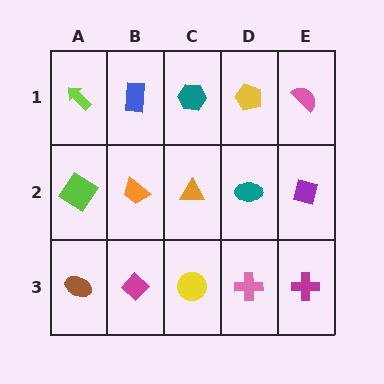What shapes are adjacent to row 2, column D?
A yellow pentagon (row 1, column D), a pink cross (row 3, column D), an orange triangle (row 2, column C), a purple square (row 2, column E).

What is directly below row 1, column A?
A lime diamond.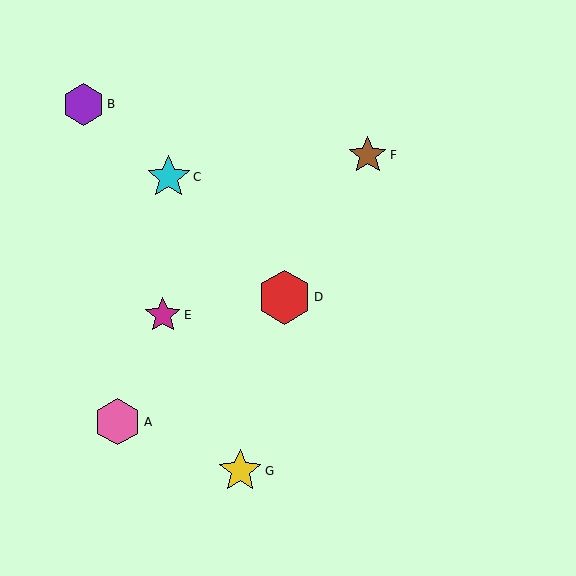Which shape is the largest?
The red hexagon (labeled D) is the largest.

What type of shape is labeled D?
Shape D is a red hexagon.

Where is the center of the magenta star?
The center of the magenta star is at (163, 315).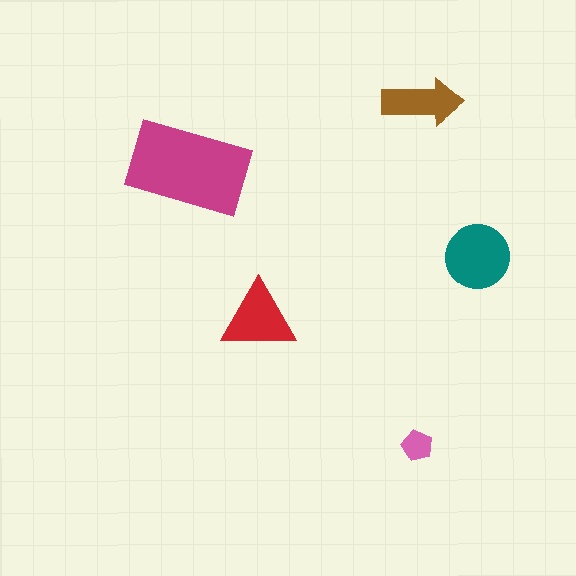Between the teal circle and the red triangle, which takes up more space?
The teal circle.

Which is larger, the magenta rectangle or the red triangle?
The magenta rectangle.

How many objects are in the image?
There are 5 objects in the image.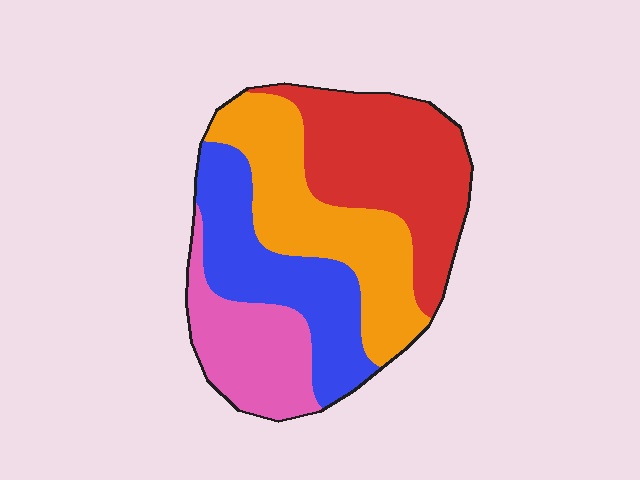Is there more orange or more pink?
Orange.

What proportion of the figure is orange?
Orange takes up between a quarter and a half of the figure.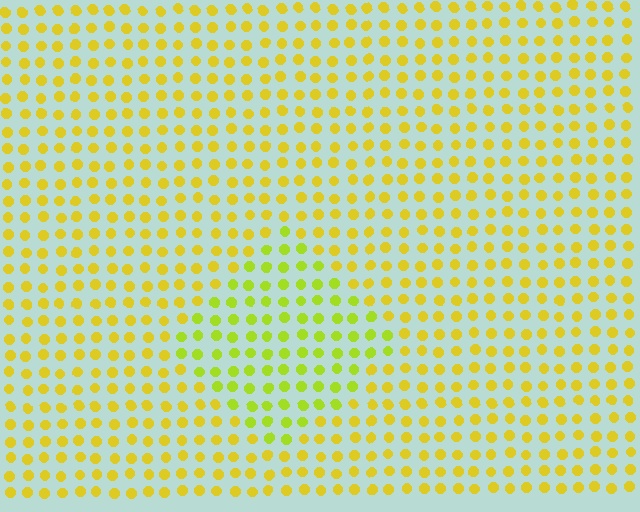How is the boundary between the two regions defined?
The boundary is defined purely by a slight shift in hue (about 25 degrees). Spacing, size, and orientation are identical on both sides.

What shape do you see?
I see a diamond.